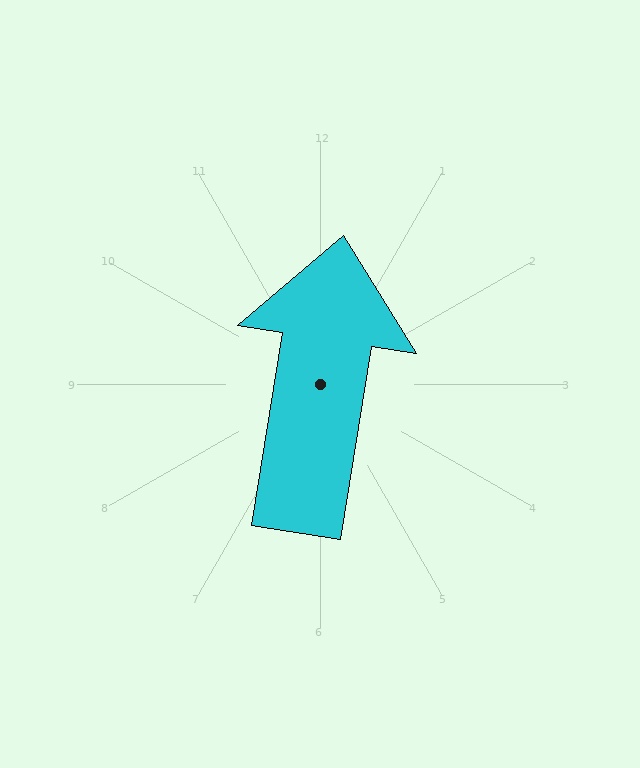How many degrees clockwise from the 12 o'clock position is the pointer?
Approximately 9 degrees.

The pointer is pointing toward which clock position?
Roughly 12 o'clock.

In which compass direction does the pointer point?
North.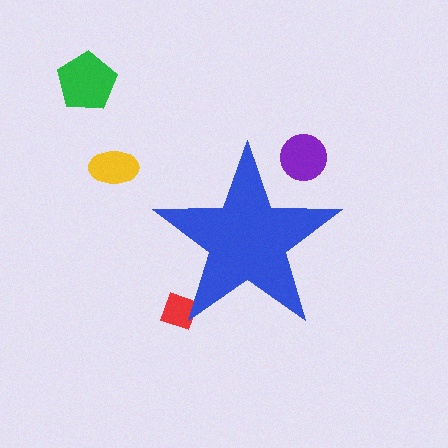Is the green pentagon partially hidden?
No, the green pentagon is fully visible.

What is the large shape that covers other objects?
A blue star.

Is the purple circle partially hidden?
Yes, the purple circle is partially hidden behind the blue star.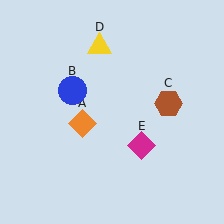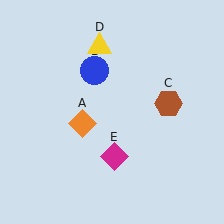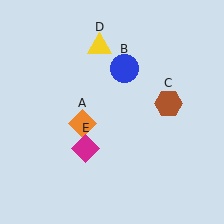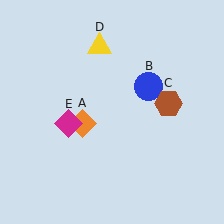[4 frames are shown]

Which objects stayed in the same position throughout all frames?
Orange diamond (object A) and brown hexagon (object C) and yellow triangle (object D) remained stationary.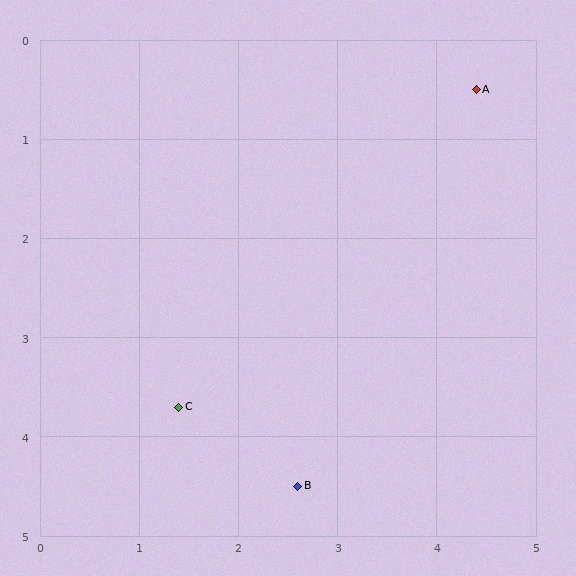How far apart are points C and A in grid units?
Points C and A are about 4.4 grid units apart.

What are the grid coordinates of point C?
Point C is at approximately (1.4, 3.7).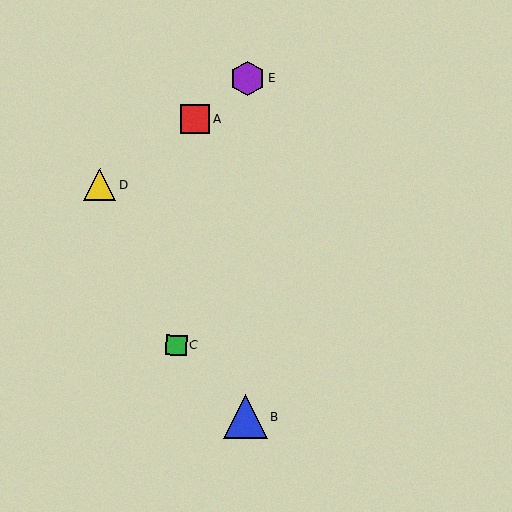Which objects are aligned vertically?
Objects B, E are aligned vertically.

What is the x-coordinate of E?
Object E is at x≈247.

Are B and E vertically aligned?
Yes, both are at x≈245.